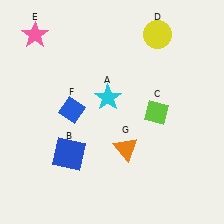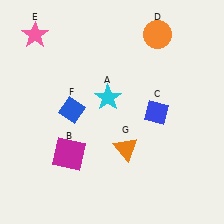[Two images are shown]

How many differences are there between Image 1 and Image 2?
There are 3 differences between the two images.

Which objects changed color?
B changed from blue to magenta. C changed from lime to blue. D changed from yellow to orange.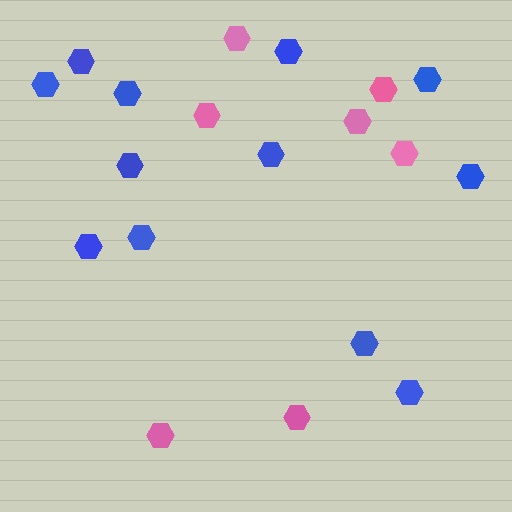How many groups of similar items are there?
There are 2 groups: one group of blue hexagons (12) and one group of pink hexagons (7).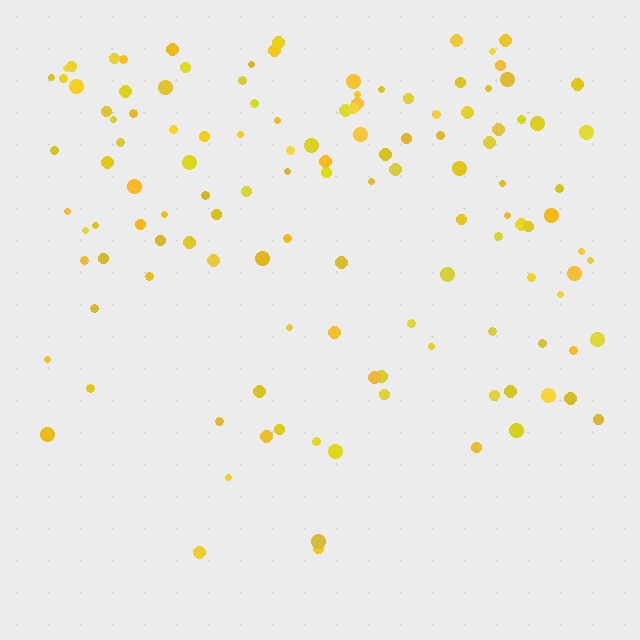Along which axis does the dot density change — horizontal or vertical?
Vertical.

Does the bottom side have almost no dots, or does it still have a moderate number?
Still a moderate number, just noticeably fewer than the top.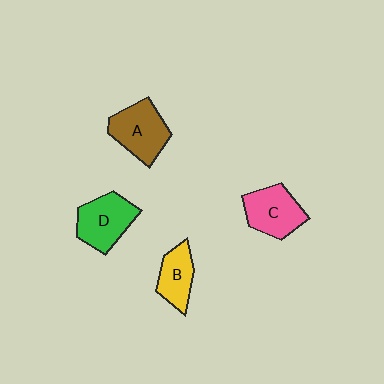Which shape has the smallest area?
Shape B (yellow).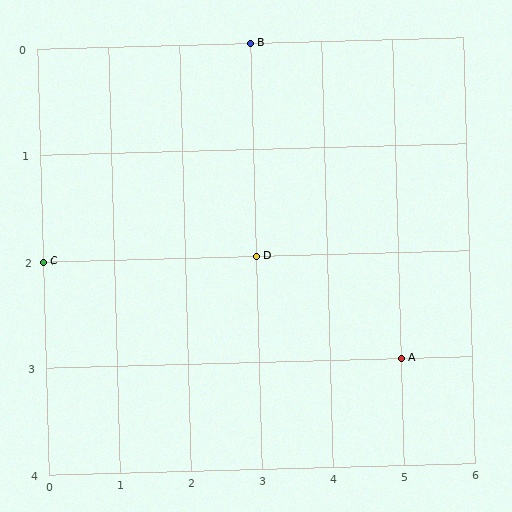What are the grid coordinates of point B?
Point B is at grid coordinates (3, 0).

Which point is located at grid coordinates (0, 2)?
Point C is at (0, 2).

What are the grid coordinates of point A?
Point A is at grid coordinates (5, 3).